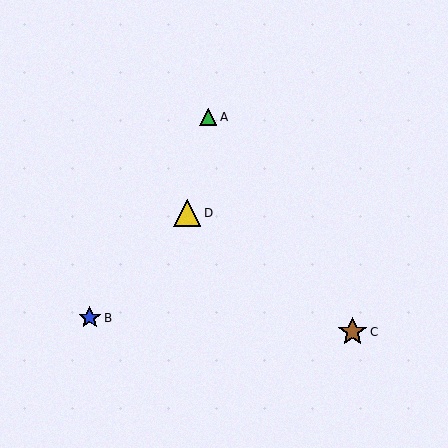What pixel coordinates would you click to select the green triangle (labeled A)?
Click at (208, 117) to select the green triangle A.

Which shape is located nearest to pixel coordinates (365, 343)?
The brown star (labeled C) at (353, 332) is nearest to that location.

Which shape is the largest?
The brown star (labeled C) is the largest.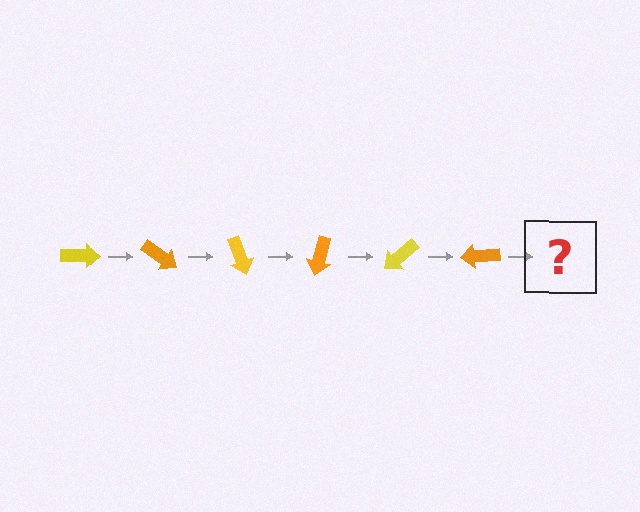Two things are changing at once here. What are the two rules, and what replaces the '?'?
The two rules are that it rotates 35 degrees each step and the color cycles through yellow and orange. The '?' should be a yellow arrow, rotated 210 degrees from the start.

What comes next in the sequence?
The next element should be a yellow arrow, rotated 210 degrees from the start.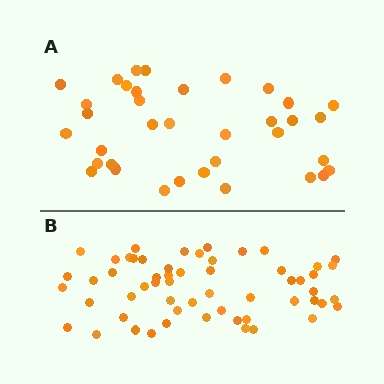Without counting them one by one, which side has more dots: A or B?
Region B (the bottom region) has more dots.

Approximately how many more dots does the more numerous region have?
Region B has approximately 20 more dots than region A.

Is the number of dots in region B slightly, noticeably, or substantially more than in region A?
Region B has substantially more. The ratio is roughly 1.6 to 1.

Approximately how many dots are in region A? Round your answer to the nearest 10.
About 40 dots. (The exact count is 36, which rounds to 40.)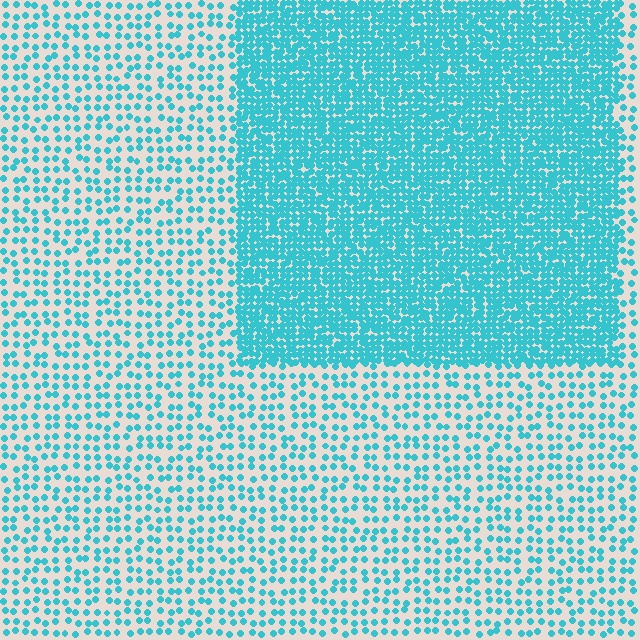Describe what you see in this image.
The image contains small cyan elements arranged at two different densities. A rectangle-shaped region is visible where the elements are more densely packed than the surrounding area.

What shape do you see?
I see a rectangle.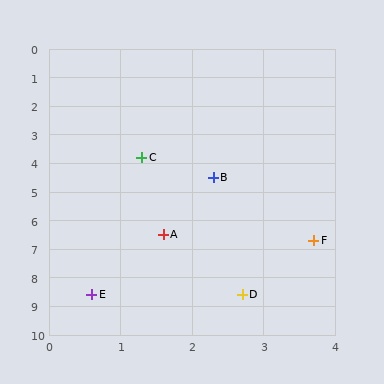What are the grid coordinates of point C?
Point C is at approximately (1.3, 3.8).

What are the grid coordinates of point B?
Point B is at approximately (2.3, 4.5).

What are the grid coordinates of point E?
Point E is at approximately (0.6, 8.6).